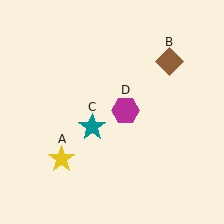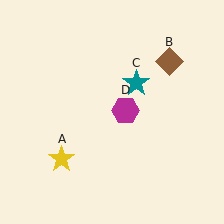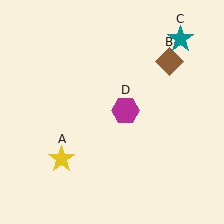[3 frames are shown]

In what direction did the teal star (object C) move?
The teal star (object C) moved up and to the right.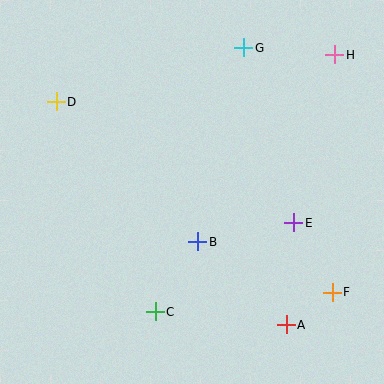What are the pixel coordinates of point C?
Point C is at (155, 312).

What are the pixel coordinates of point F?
Point F is at (332, 292).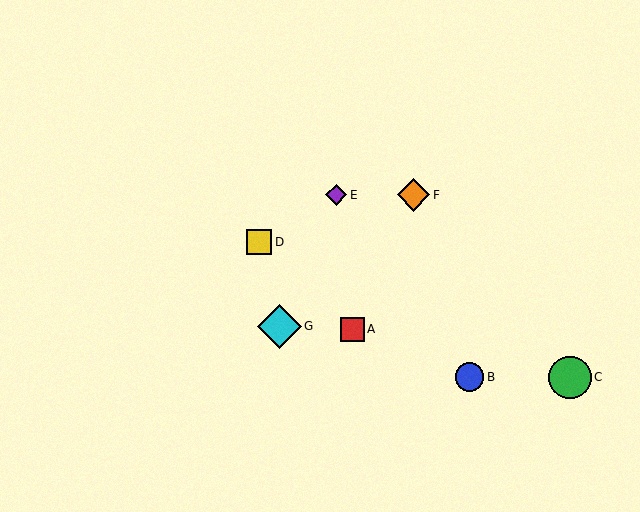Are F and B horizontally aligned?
No, F is at y≈195 and B is at y≈377.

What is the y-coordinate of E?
Object E is at y≈195.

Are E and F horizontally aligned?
Yes, both are at y≈195.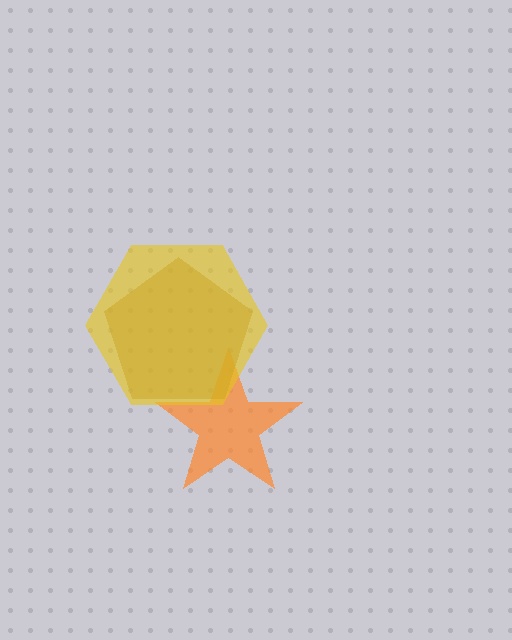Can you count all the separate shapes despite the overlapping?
Yes, there are 3 separate shapes.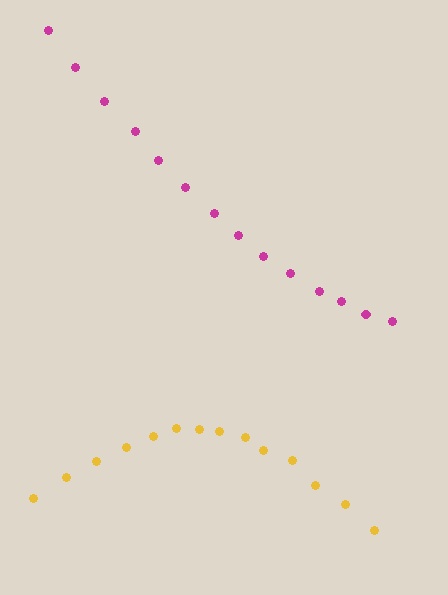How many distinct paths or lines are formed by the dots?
There are 2 distinct paths.